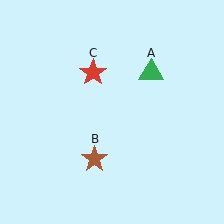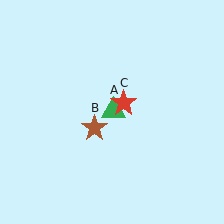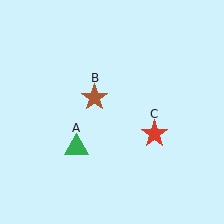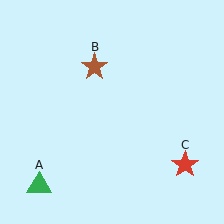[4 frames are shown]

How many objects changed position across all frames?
3 objects changed position: green triangle (object A), brown star (object B), red star (object C).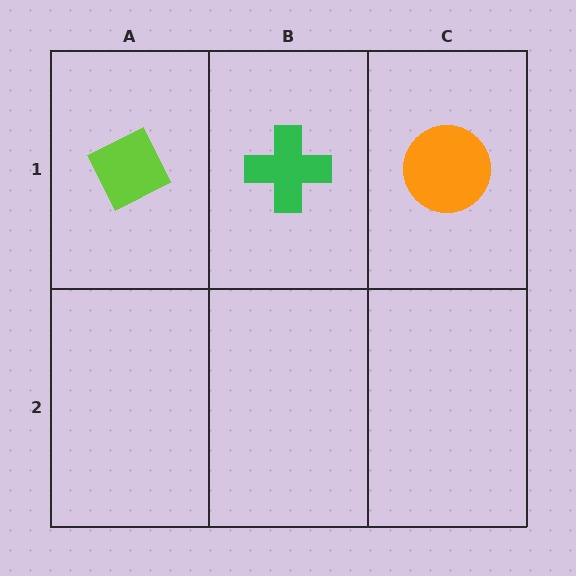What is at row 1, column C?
An orange circle.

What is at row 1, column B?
A green cross.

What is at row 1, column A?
A lime diamond.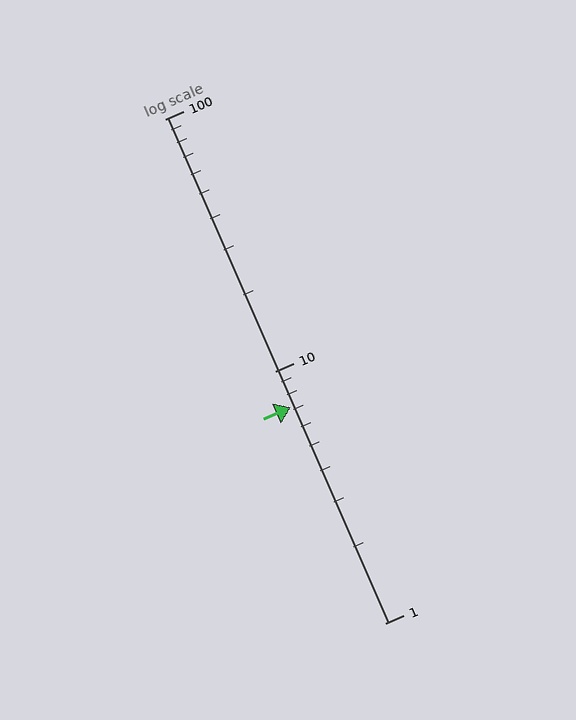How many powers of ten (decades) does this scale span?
The scale spans 2 decades, from 1 to 100.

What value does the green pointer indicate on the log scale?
The pointer indicates approximately 7.2.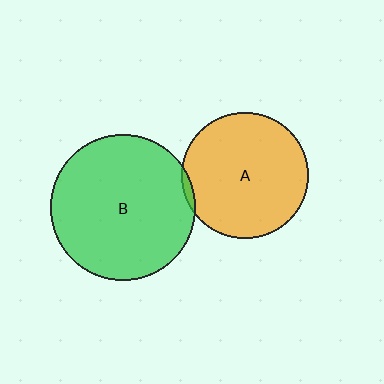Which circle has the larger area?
Circle B (green).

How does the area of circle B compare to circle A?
Approximately 1.3 times.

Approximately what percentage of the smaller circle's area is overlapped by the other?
Approximately 5%.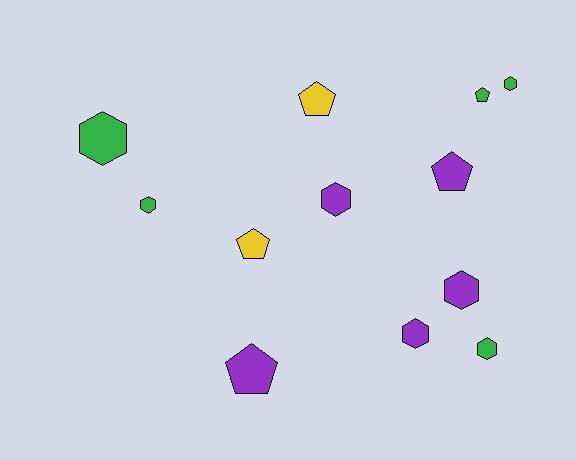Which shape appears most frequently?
Hexagon, with 7 objects.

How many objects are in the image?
There are 12 objects.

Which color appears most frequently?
Green, with 5 objects.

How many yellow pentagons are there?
There are 2 yellow pentagons.